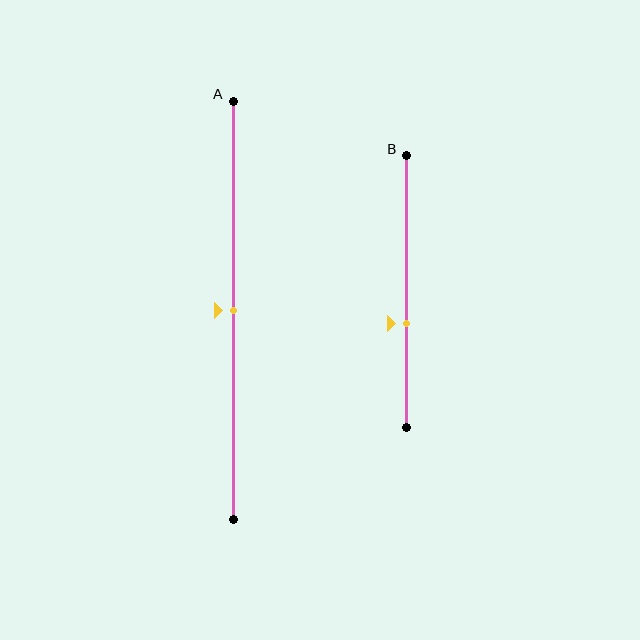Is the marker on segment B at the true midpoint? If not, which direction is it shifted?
No, the marker on segment B is shifted downward by about 12% of the segment length.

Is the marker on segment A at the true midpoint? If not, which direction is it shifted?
Yes, the marker on segment A is at the true midpoint.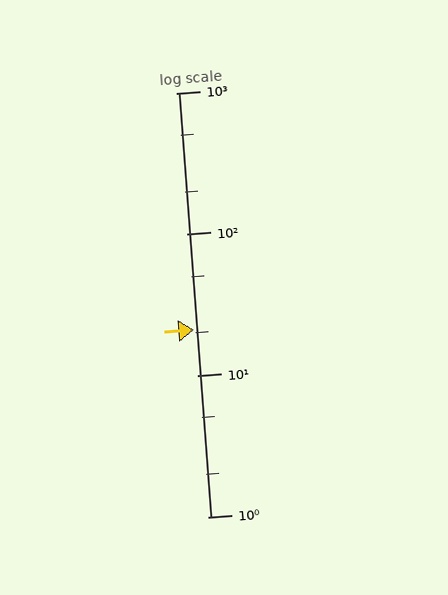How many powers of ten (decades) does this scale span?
The scale spans 3 decades, from 1 to 1000.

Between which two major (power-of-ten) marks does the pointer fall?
The pointer is between 10 and 100.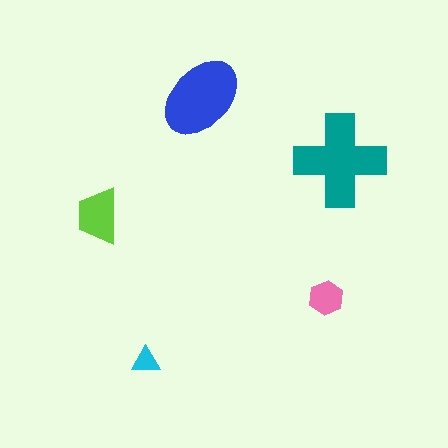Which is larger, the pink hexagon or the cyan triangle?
The pink hexagon.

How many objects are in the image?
There are 5 objects in the image.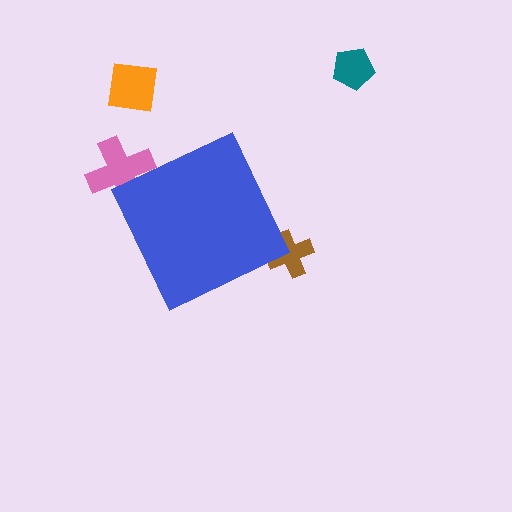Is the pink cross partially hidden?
Yes, the pink cross is partially hidden behind the blue diamond.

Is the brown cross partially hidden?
Yes, the brown cross is partially hidden behind the blue diamond.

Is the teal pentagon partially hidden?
No, the teal pentagon is fully visible.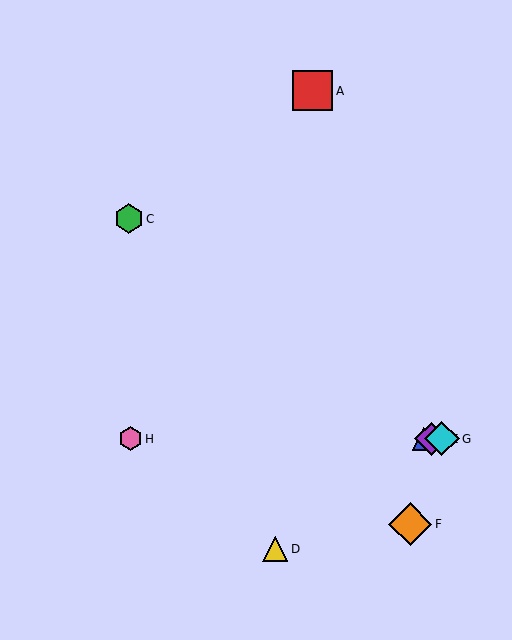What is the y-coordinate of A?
Object A is at y≈91.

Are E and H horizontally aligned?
Yes, both are at y≈439.